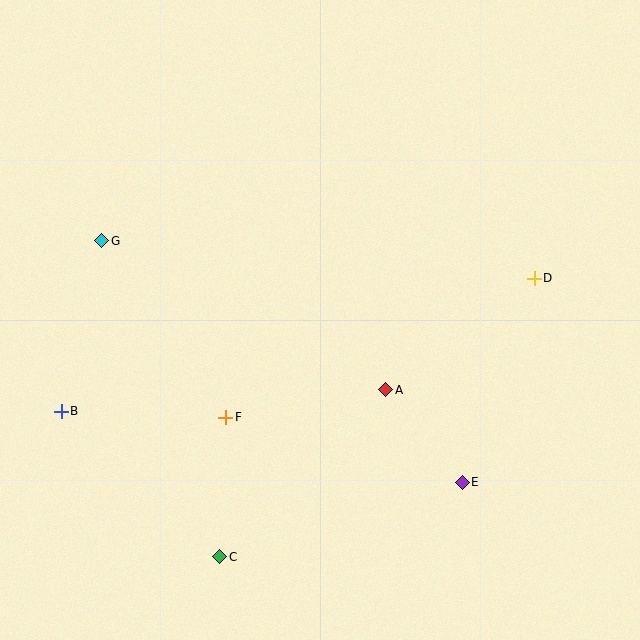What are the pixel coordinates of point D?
Point D is at (534, 278).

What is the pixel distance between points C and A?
The distance between C and A is 236 pixels.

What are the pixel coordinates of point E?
Point E is at (462, 482).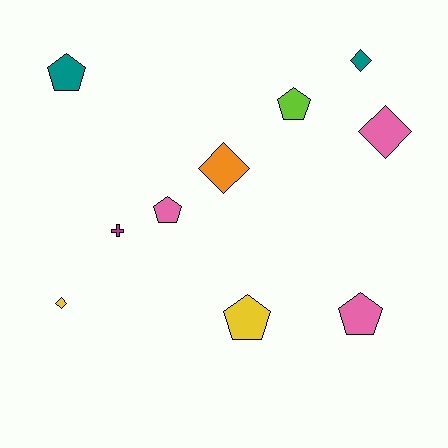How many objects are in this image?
There are 10 objects.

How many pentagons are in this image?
There are 5 pentagons.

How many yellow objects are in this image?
There are 2 yellow objects.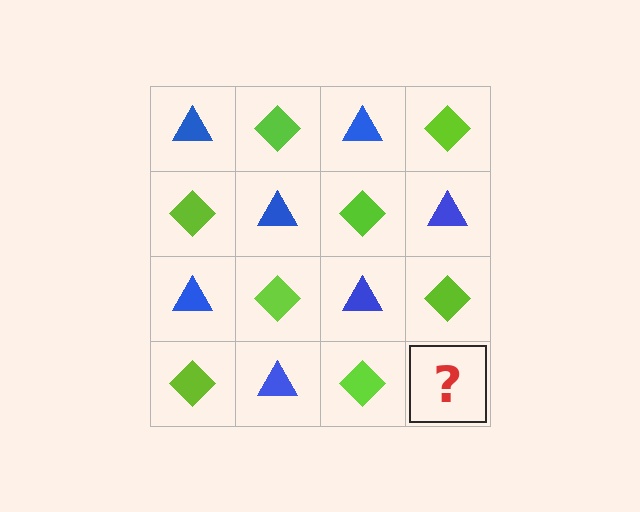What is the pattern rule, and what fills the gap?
The rule is that it alternates blue triangle and lime diamond in a checkerboard pattern. The gap should be filled with a blue triangle.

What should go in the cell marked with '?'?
The missing cell should contain a blue triangle.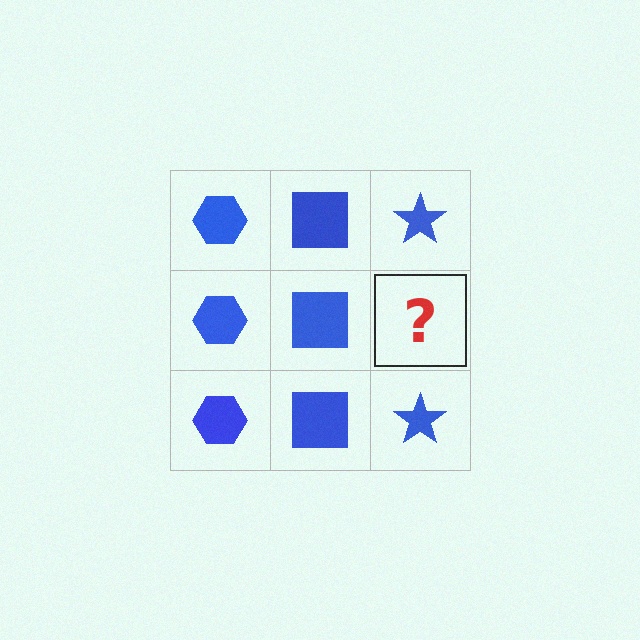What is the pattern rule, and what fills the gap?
The rule is that each column has a consistent shape. The gap should be filled with a blue star.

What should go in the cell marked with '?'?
The missing cell should contain a blue star.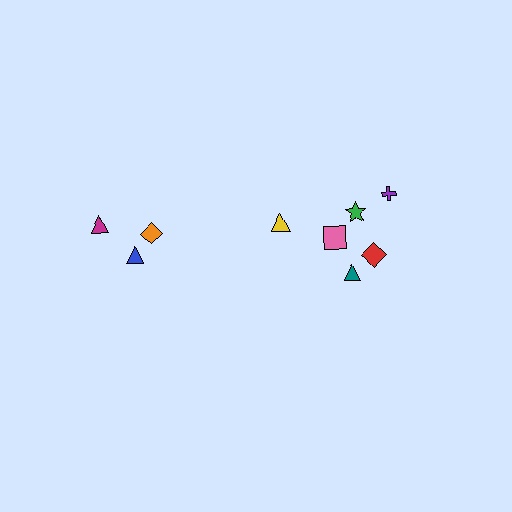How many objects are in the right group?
There are 6 objects.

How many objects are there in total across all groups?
There are 9 objects.